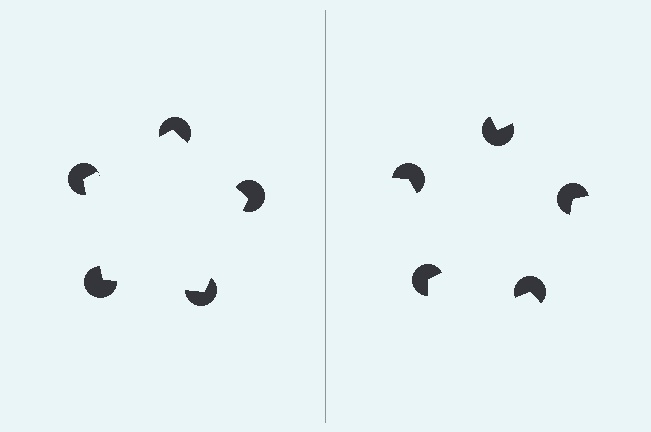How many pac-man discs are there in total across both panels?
10 — 5 on each side.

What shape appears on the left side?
An illusory pentagon.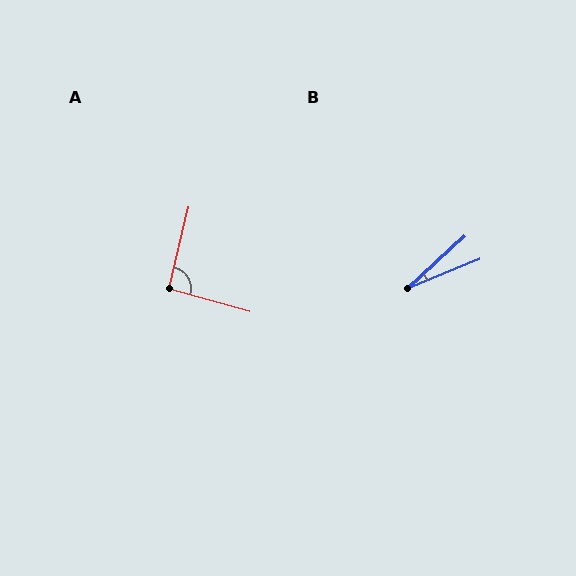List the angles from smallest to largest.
B (21°), A (92°).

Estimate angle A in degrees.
Approximately 92 degrees.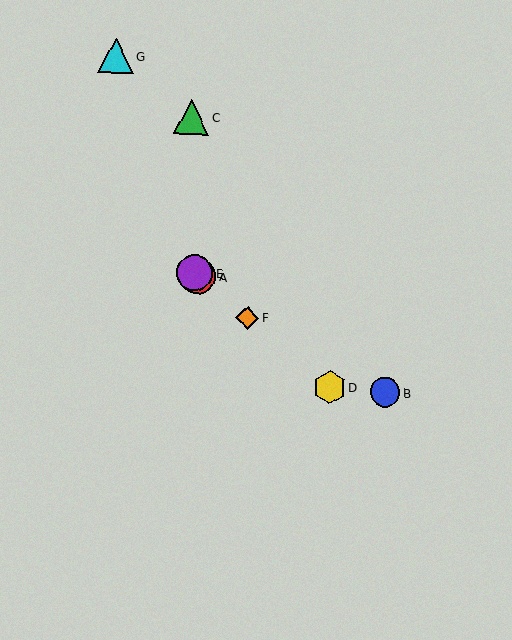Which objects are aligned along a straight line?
Objects A, D, E, F are aligned along a straight line.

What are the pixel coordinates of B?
Object B is at (385, 392).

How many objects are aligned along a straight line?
4 objects (A, D, E, F) are aligned along a straight line.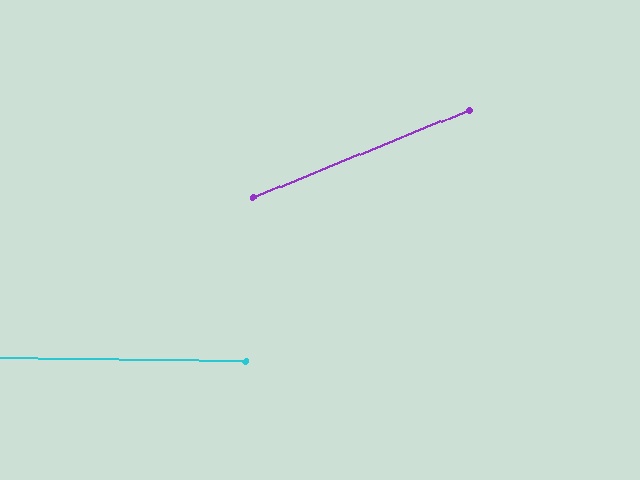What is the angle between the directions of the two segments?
Approximately 23 degrees.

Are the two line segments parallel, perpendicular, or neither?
Neither parallel nor perpendicular — they differ by about 23°.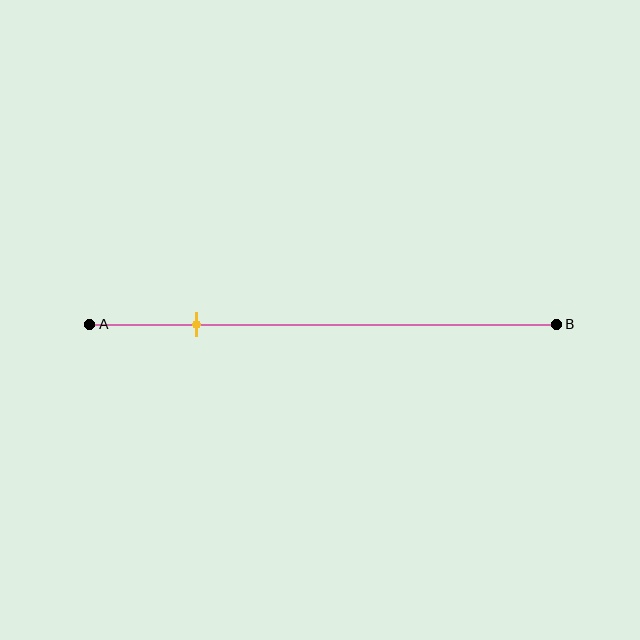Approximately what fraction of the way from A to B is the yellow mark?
The yellow mark is approximately 25% of the way from A to B.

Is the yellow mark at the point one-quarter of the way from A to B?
Yes, the mark is approximately at the one-quarter point.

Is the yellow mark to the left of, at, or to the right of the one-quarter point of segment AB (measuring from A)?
The yellow mark is approximately at the one-quarter point of segment AB.